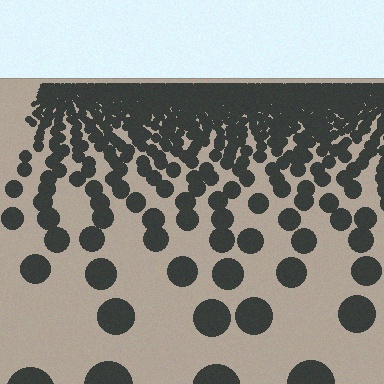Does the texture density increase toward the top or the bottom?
Density increases toward the top.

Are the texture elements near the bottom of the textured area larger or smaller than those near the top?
Larger. Near the bottom, elements are closer to the viewer and appear at a bigger on-screen size.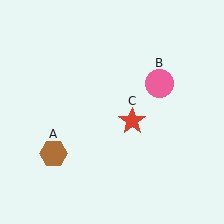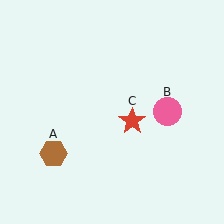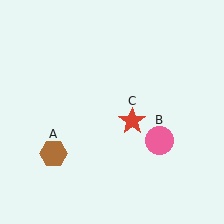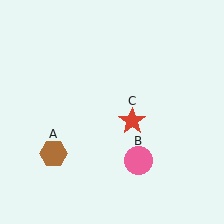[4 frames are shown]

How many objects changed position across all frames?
1 object changed position: pink circle (object B).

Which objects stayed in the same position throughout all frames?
Brown hexagon (object A) and red star (object C) remained stationary.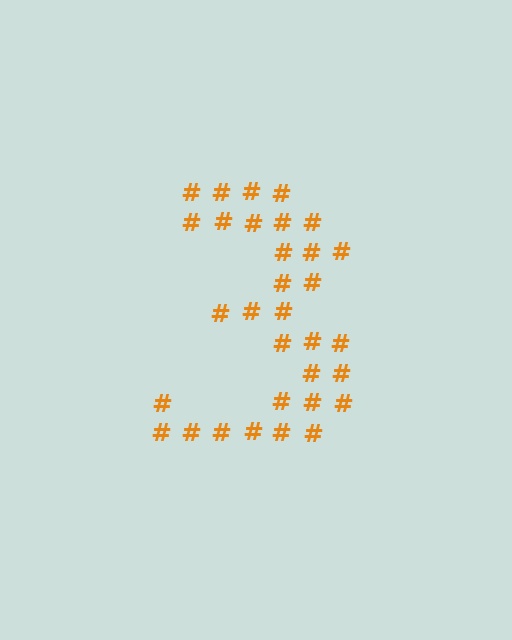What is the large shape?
The large shape is the digit 3.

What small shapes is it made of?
It is made of small hash symbols.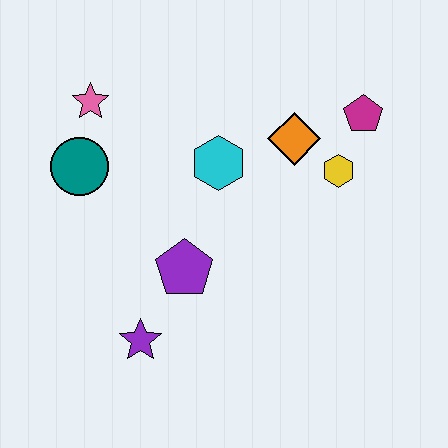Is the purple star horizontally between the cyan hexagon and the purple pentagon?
No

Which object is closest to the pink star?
The teal circle is closest to the pink star.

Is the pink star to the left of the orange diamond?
Yes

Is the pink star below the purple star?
No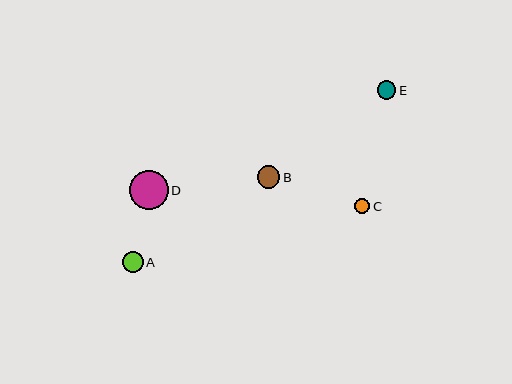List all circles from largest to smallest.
From largest to smallest: D, B, A, E, C.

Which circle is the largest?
Circle D is the largest with a size of approximately 39 pixels.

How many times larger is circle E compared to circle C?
Circle E is approximately 1.2 times the size of circle C.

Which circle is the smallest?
Circle C is the smallest with a size of approximately 15 pixels.